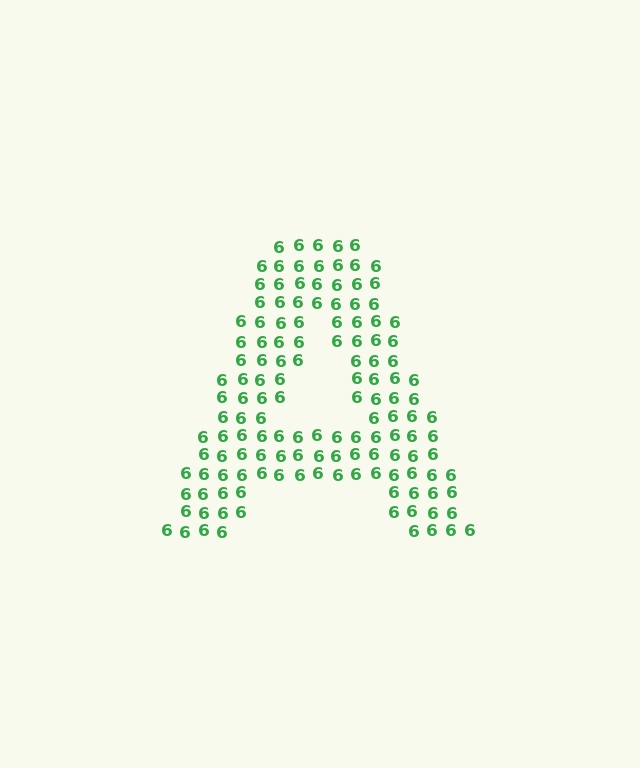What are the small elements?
The small elements are digit 6's.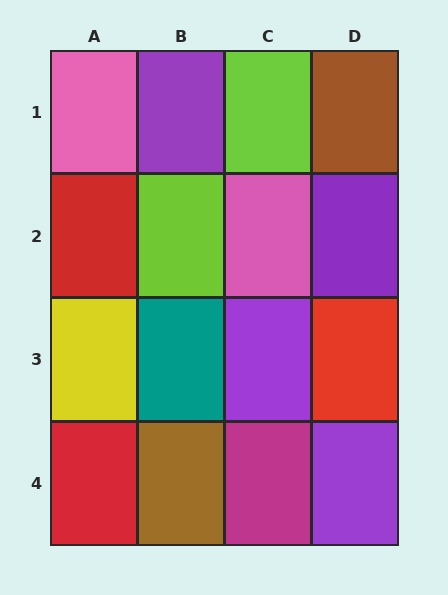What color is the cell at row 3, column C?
Purple.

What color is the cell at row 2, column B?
Lime.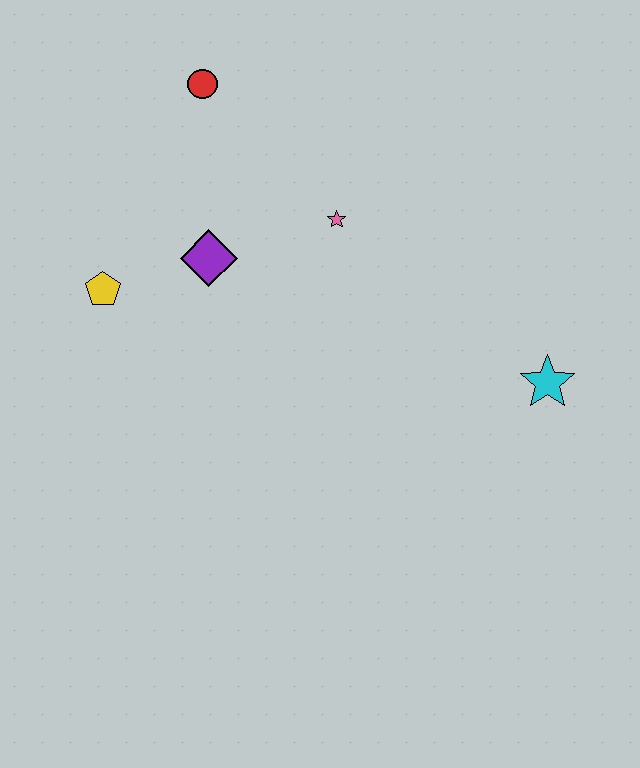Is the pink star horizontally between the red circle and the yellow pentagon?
No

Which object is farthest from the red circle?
The cyan star is farthest from the red circle.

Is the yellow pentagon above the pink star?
No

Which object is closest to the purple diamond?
The yellow pentagon is closest to the purple diamond.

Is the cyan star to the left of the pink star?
No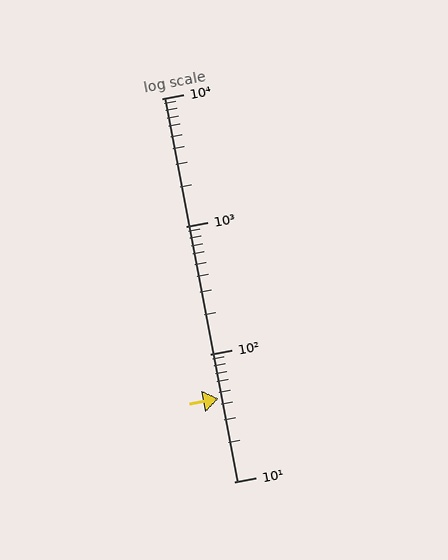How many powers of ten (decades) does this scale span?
The scale spans 3 decades, from 10 to 10000.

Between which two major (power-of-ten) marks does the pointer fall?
The pointer is between 10 and 100.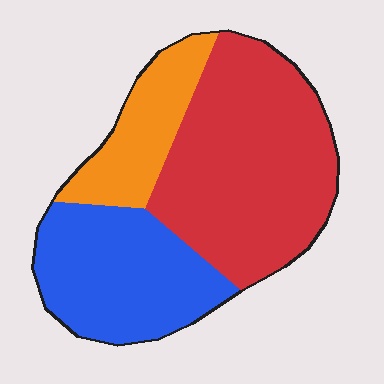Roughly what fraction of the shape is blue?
Blue takes up about one third (1/3) of the shape.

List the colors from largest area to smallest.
From largest to smallest: red, blue, orange.